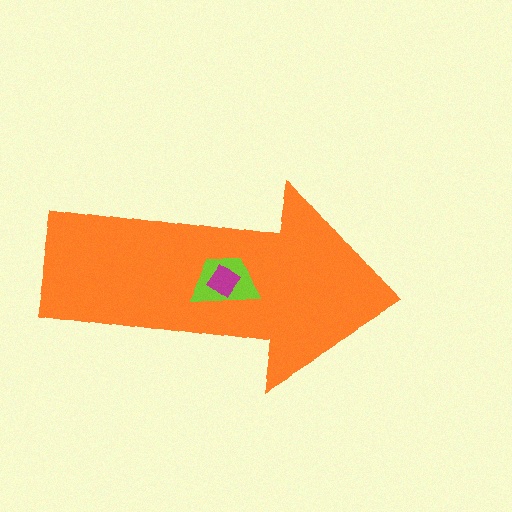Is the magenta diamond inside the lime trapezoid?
Yes.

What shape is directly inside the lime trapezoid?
The magenta diamond.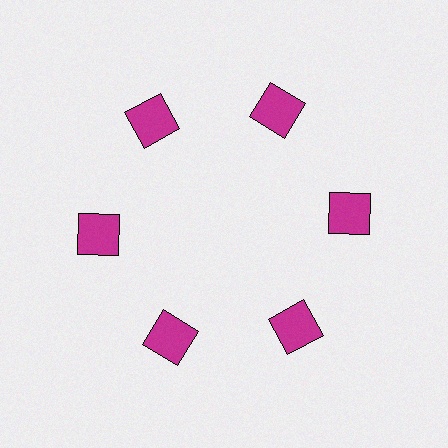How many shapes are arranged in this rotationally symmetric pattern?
There are 6 shapes, arranged in 6 groups of 1.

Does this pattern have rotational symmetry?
Yes, this pattern has 6-fold rotational symmetry. It looks the same after rotating 60 degrees around the center.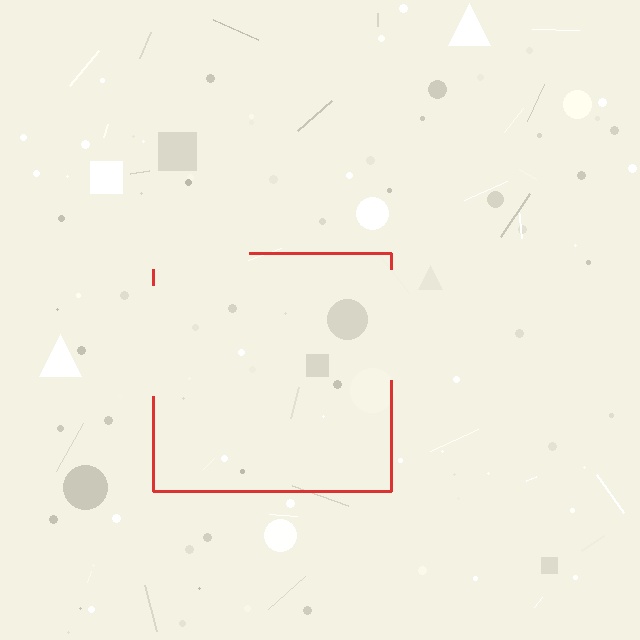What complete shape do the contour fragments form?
The contour fragments form a square.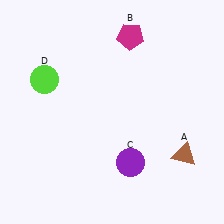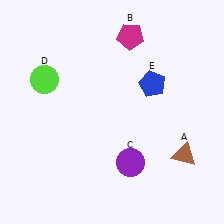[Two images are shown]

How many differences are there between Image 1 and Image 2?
There is 1 difference between the two images.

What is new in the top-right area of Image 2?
A blue pentagon (E) was added in the top-right area of Image 2.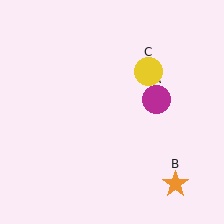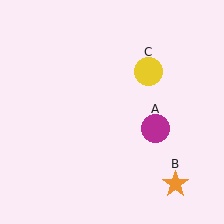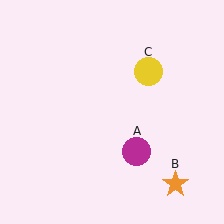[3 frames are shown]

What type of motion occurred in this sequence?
The magenta circle (object A) rotated clockwise around the center of the scene.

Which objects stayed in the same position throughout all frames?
Orange star (object B) and yellow circle (object C) remained stationary.